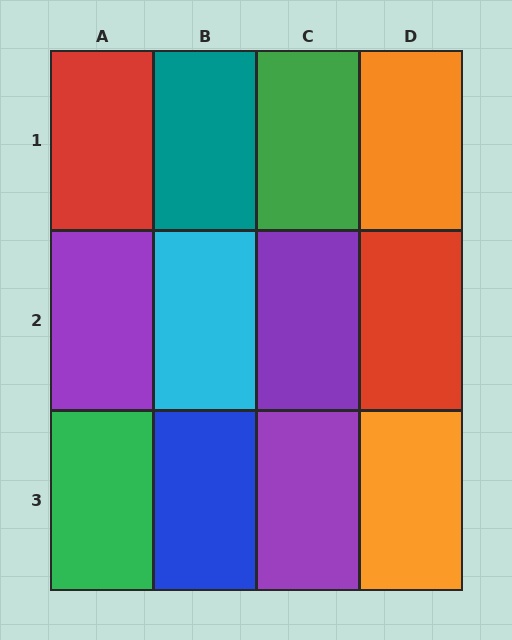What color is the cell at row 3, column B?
Blue.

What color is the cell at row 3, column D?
Orange.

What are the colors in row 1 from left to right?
Red, teal, green, orange.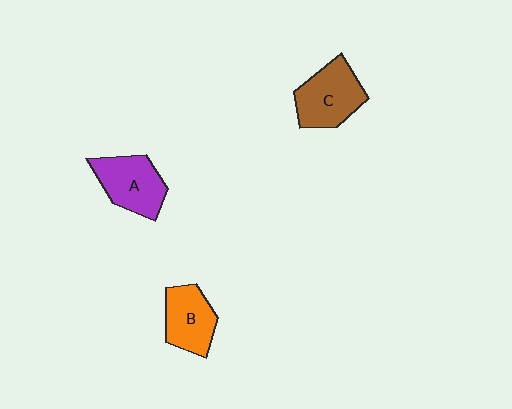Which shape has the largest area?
Shape C (brown).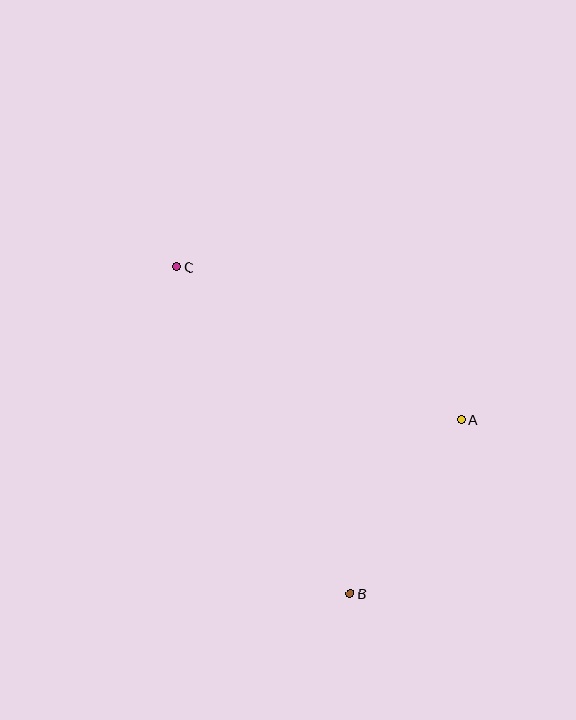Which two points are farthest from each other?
Points B and C are farthest from each other.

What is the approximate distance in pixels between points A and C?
The distance between A and C is approximately 322 pixels.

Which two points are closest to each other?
Points A and B are closest to each other.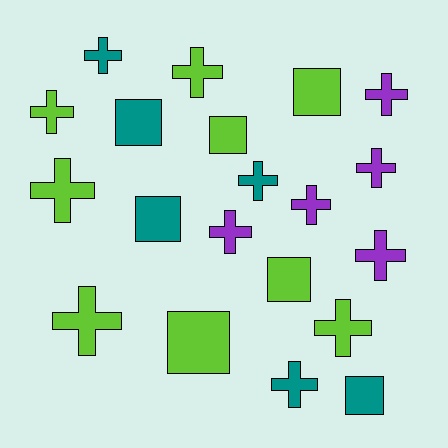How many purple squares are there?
There are no purple squares.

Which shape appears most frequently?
Cross, with 13 objects.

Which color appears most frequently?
Lime, with 9 objects.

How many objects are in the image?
There are 20 objects.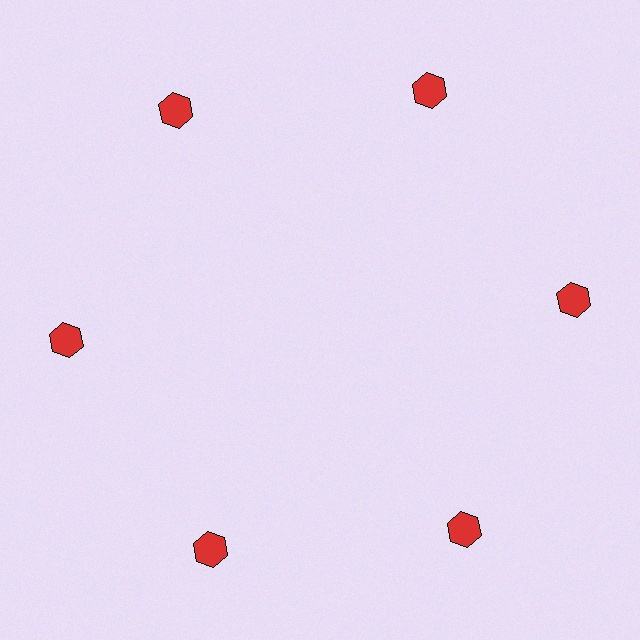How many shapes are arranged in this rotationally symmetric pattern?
There are 6 shapes, arranged in 6 groups of 1.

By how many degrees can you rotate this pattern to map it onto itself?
The pattern maps onto itself every 60 degrees of rotation.